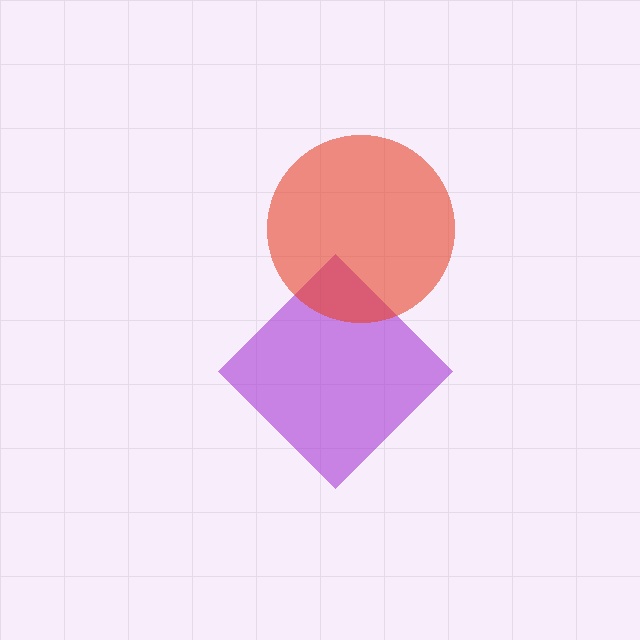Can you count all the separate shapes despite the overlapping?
Yes, there are 2 separate shapes.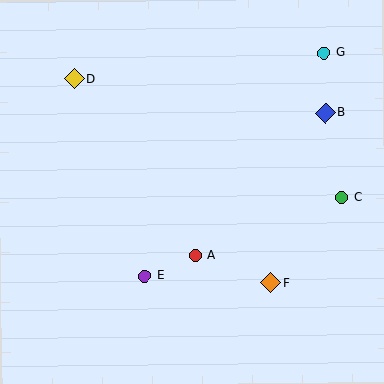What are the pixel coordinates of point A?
Point A is at (195, 255).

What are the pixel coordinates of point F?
Point F is at (271, 283).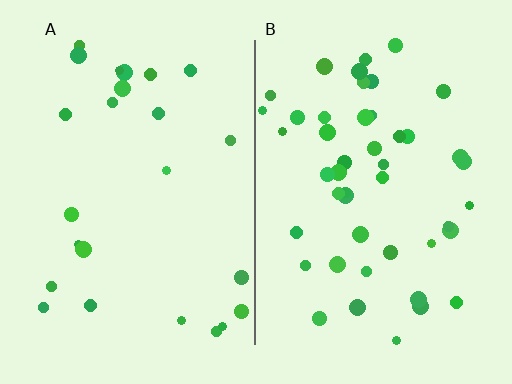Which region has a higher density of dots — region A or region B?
B (the right).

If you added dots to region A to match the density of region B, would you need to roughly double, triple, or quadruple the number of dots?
Approximately double.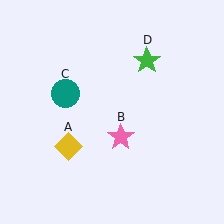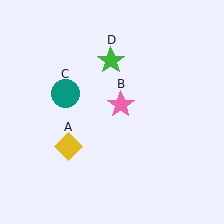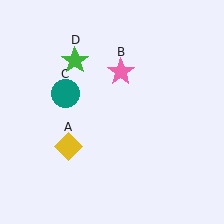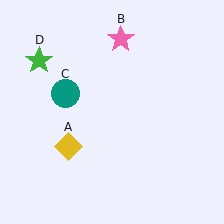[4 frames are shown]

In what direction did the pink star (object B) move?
The pink star (object B) moved up.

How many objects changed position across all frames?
2 objects changed position: pink star (object B), green star (object D).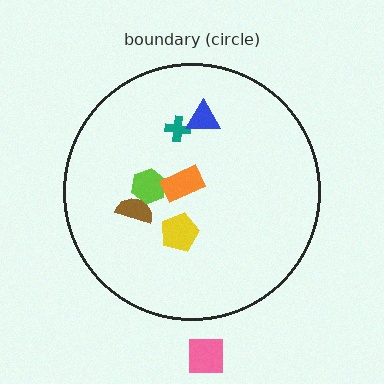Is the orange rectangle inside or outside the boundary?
Inside.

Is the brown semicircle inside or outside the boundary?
Inside.